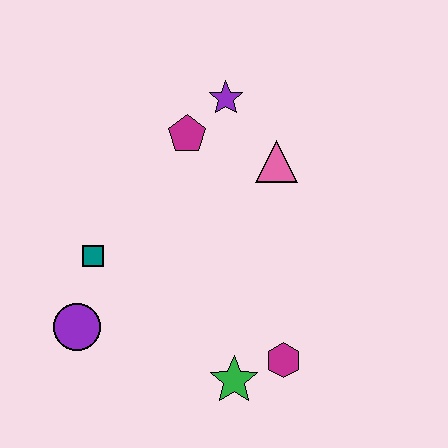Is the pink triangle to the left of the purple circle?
No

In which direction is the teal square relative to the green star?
The teal square is to the left of the green star.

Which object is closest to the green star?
The magenta hexagon is closest to the green star.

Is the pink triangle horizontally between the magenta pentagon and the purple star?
No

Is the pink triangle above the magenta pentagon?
No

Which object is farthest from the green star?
The purple star is farthest from the green star.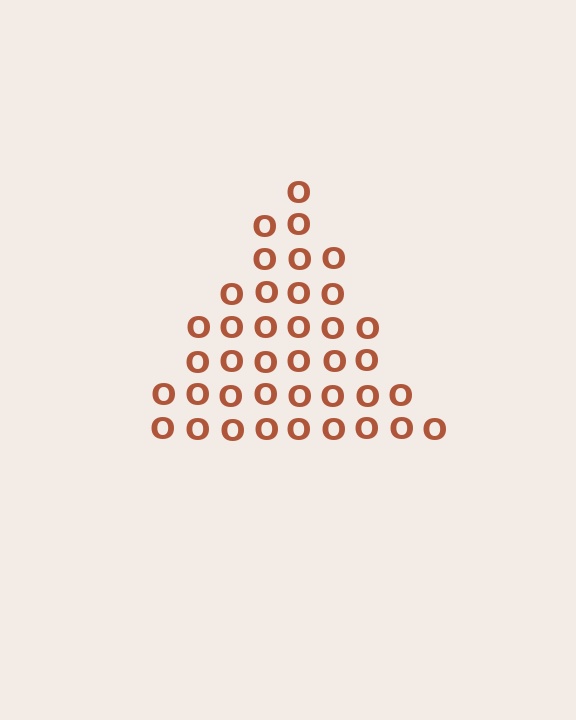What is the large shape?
The large shape is a triangle.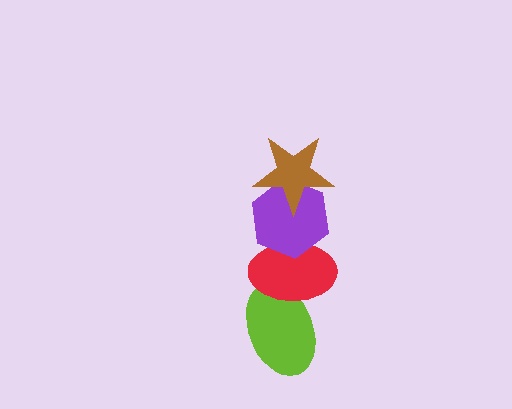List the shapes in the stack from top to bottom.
From top to bottom: the brown star, the purple hexagon, the red ellipse, the lime ellipse.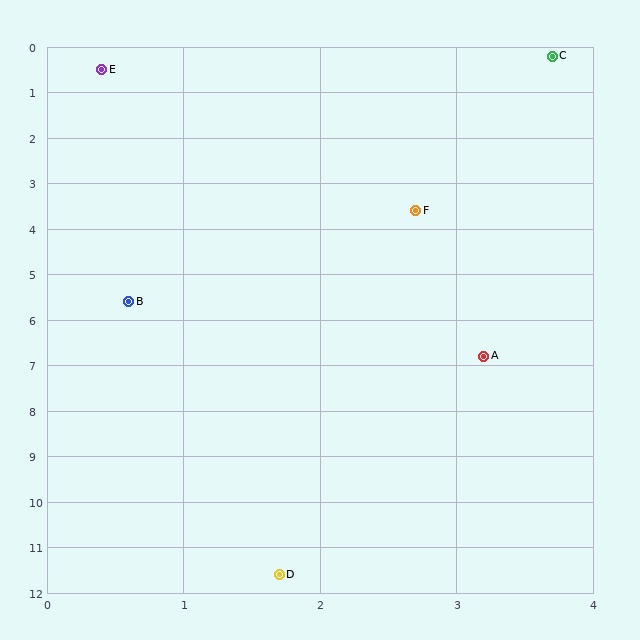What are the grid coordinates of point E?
Point E is at approximately (0.4, 0.5).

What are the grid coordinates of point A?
Point A is at approximately (3.2, 6.8).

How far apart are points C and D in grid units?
Points C and D are about 11.6 grid units apart.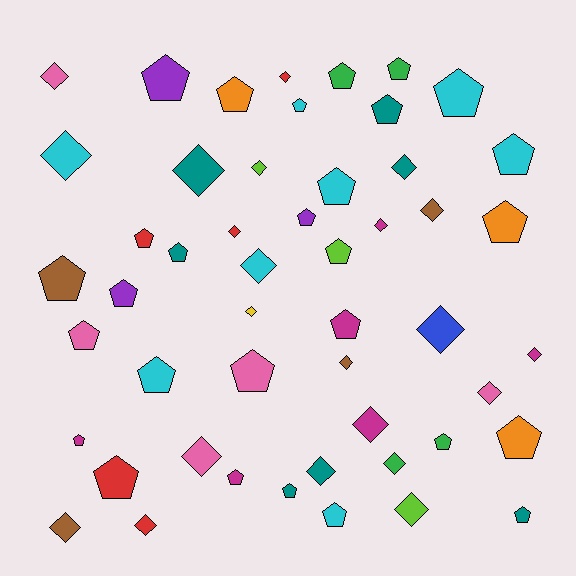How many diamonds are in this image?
There are 22 diamonds.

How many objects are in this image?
There are 50 objects.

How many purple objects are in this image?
There are 3 purple objects.